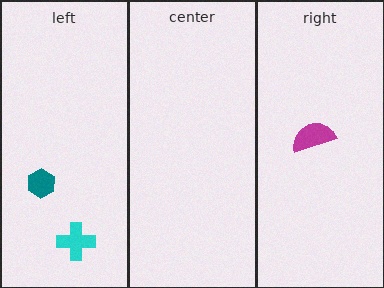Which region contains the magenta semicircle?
The right region.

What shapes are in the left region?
The cyan cross, the teal hexagon.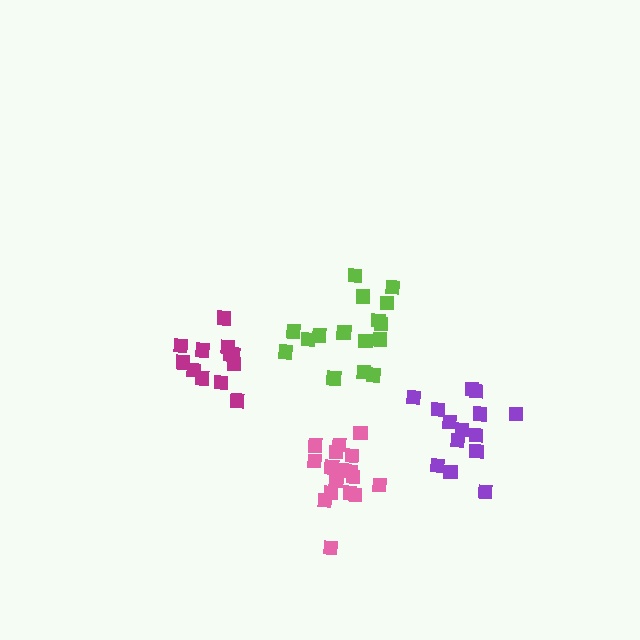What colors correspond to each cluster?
The clusters are colored: lime, pink, purple, magenta.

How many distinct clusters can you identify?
There are 4 distinct clusters.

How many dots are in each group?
Group 1: 16 dots, Group 2: 17 dots, Group 3: 14 dots, Group 4: 12 dots (59 total).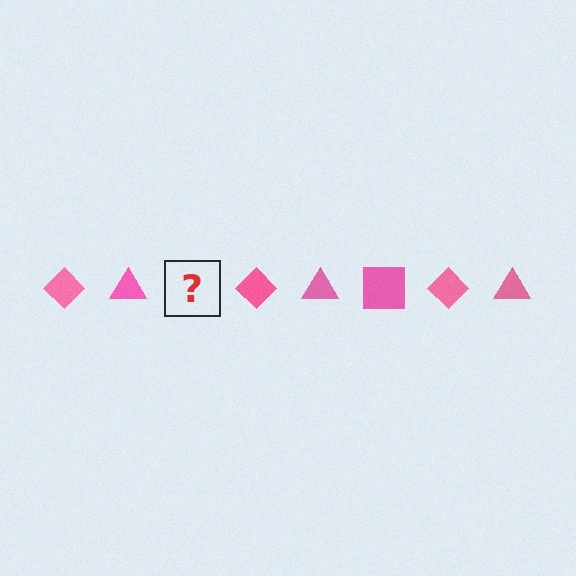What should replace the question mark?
The question mark should be replaced with a pink square.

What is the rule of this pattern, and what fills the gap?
The rule is that the pattern cycles through diamond, triangle, square shapes in pink. The gap should be filled with a pink square.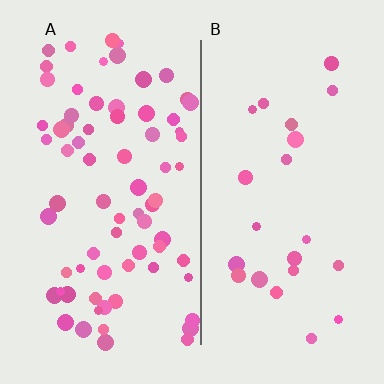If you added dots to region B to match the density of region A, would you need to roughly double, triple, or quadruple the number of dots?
Approximately triple.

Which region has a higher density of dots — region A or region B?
A (the left).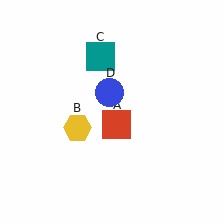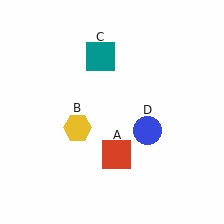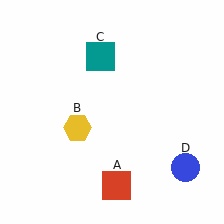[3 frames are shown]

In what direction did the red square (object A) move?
The red square (object A) moved down.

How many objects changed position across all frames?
2 objects changed position: red square (object A), blue circle (object D).